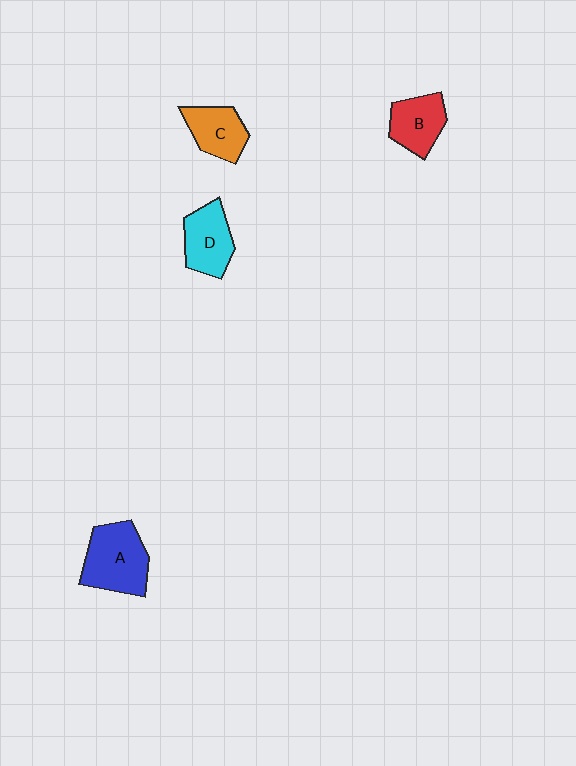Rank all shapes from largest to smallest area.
From largest to smallest: A (blue), D (cyan), B (red), C (orange).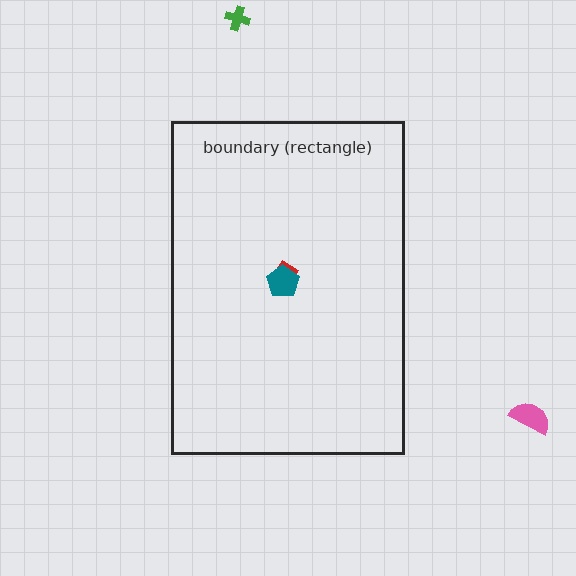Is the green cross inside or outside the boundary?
Outside.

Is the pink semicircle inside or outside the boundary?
Outside.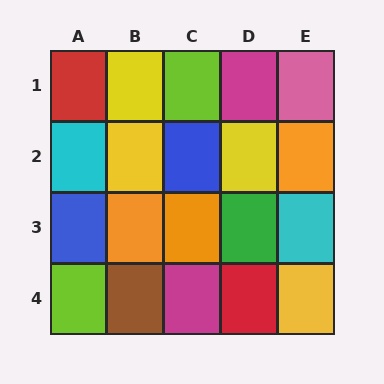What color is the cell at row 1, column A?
Red.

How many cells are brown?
1 cell is brown.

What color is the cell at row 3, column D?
Green.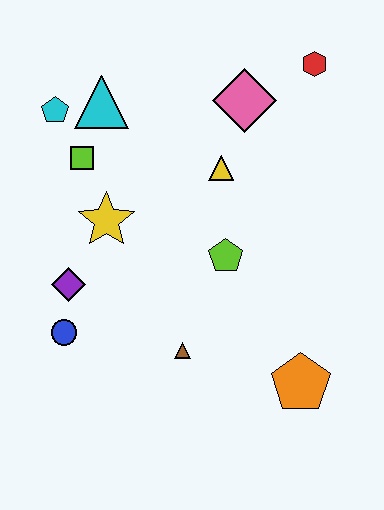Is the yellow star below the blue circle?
No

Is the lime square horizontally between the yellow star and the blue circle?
Yes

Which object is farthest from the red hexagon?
The blue circle is farthest from the red hexagon.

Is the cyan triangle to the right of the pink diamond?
No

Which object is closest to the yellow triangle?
The pink diamond is closest to the yellow triangle.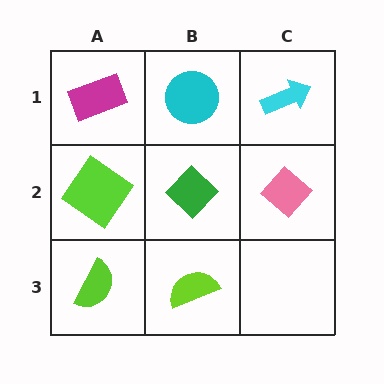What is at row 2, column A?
A lime diamond.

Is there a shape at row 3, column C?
No, that cell is empty.